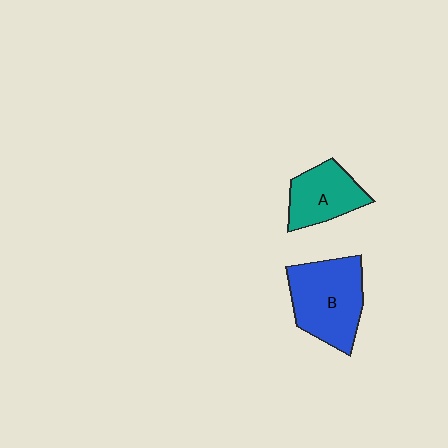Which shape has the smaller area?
Shape A (teal).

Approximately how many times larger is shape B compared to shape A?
Approximately 1.5 times.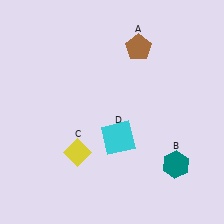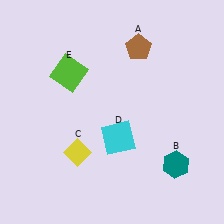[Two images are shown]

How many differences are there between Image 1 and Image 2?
There is 1 difference between the two images.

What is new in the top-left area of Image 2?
A lime square (E) was added in the top-left area of Image 2.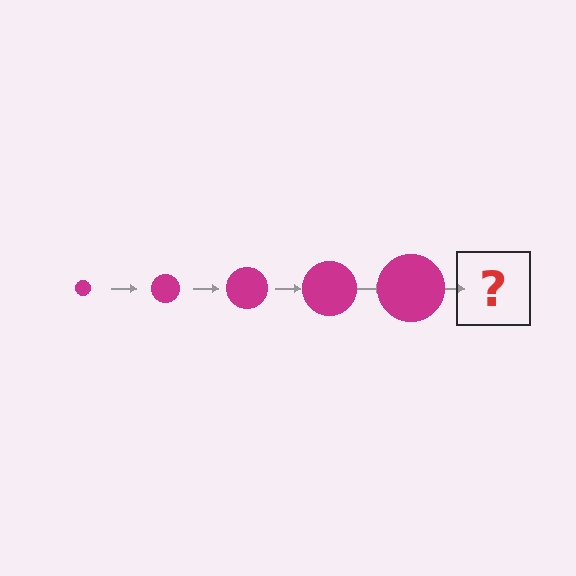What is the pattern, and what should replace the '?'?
The pattern is that the circle gets progressively larger each step. The '?' should be a magenta circle, larger than the previous one.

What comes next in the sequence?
The next element should be a magenta circle, larger than the previous one.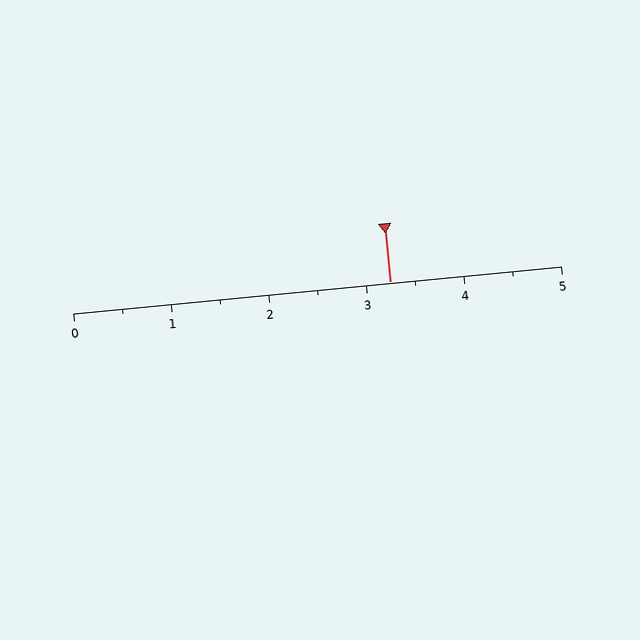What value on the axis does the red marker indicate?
The marker indicates approximately 3.2.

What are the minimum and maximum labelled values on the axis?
The axis runs from 0 to 5.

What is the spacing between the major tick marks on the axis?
The major ticks are spaced 1 apart.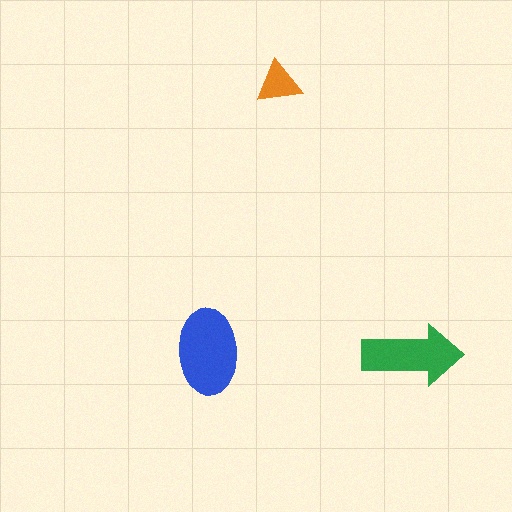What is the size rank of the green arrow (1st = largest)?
2nd.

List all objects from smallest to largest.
The orange triangle, the green arrow, the blue ellipse.